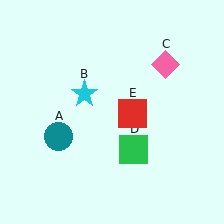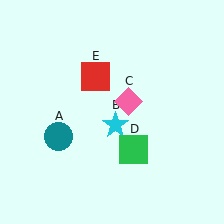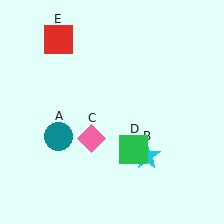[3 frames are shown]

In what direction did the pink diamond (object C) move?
The pink diamond (object C) moved down and to the left.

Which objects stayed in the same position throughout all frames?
Teal circle (object A) and green square (object D) remained stationary.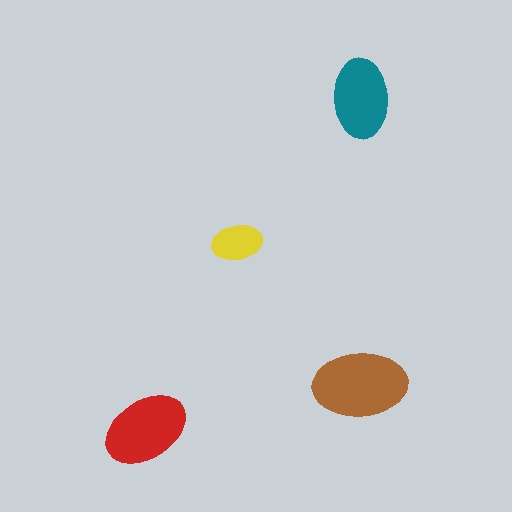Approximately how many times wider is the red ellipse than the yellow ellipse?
About 1.5 times wider.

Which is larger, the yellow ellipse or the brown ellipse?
The brown one.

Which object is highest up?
The teal ellipse is topmost.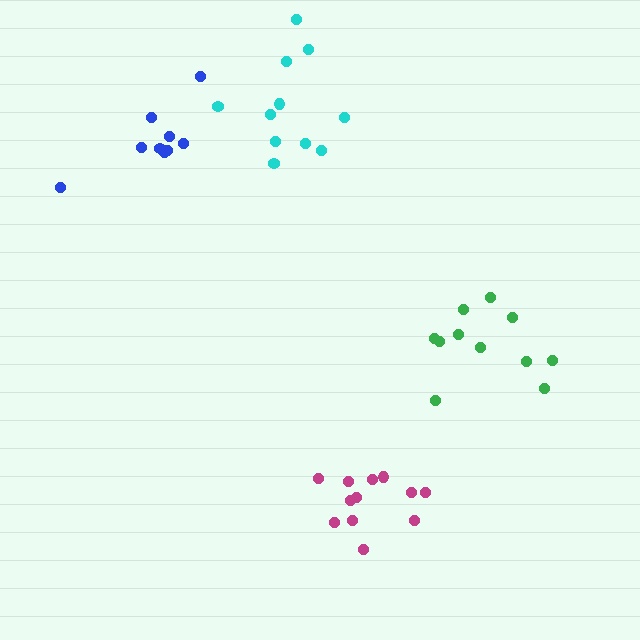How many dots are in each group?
Group 1: 11 dots, Group 2: 11 dots, Group 3: 9 dots, Group 4: 12 dots (43 total).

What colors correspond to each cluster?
The clusters are colored: green, cyan, blue, magenta.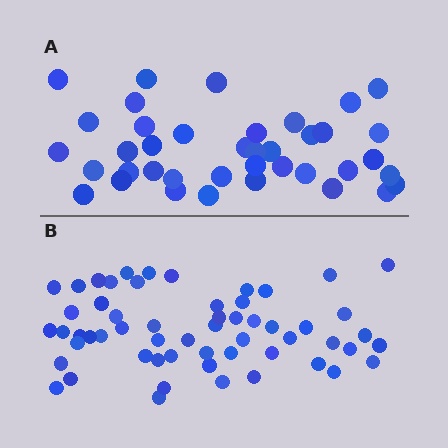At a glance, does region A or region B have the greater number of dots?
Region B (the bottom region) has more dots.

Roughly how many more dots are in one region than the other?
Region B has approximately 20 more dots than region A.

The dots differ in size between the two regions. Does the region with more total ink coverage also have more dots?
No. Region A has more total ink coverage because its dots are larger, but region B actually contains more individual dots. Total area can be misleading — the number of items is what matters here.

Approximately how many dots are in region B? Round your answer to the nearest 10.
About 60 dots. (The exact count is 57, which rounds to 60.)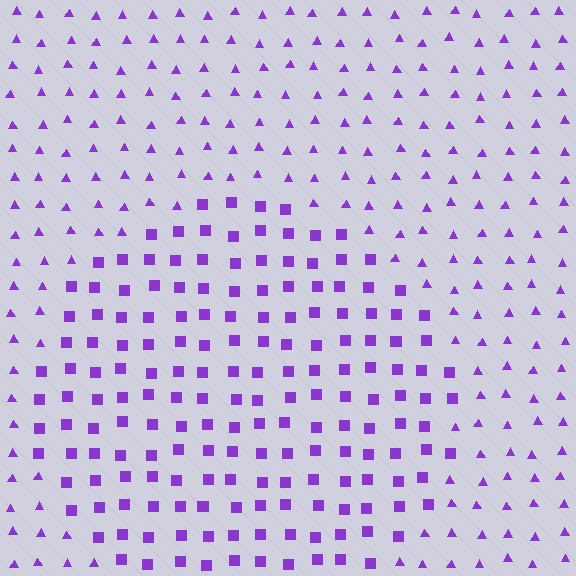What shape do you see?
I see a circle.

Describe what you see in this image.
The image is filled with small purple elements arranged in a uniform grid. A circle-shaped region contains squares, while the surrounding area contains triangles. The boundary is defined purely by the change in element shape.